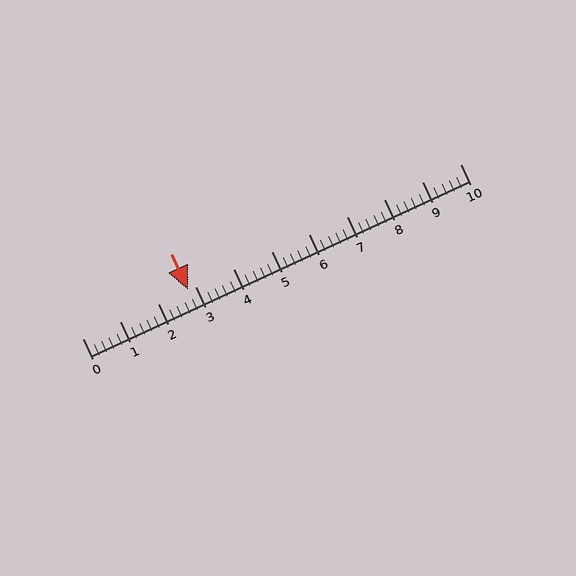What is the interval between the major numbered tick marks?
The major tick marks are spaced 1 units apart.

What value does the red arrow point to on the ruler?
The red arrow points to approximately 2.8.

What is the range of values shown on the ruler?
The ruler shows values from 0 to 10.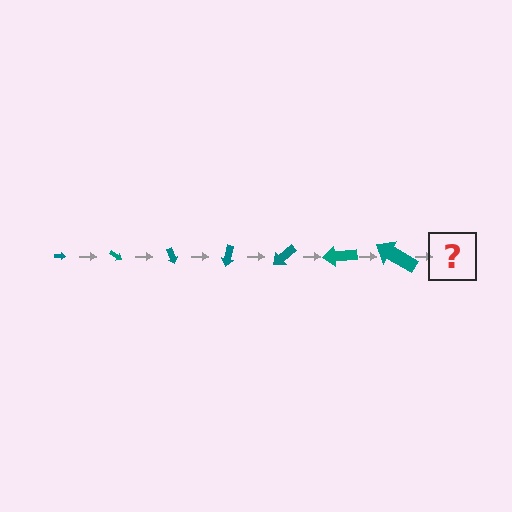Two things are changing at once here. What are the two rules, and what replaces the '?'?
The two rules are that the arrow grows larger each step and it rotates 35 degrees each step. The '?' should be an arrow, larger than the previous one and rotated 245 degrees from the start.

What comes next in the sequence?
The next element should be an arrow, larger than the previous one and rotated 245 degrees from the start.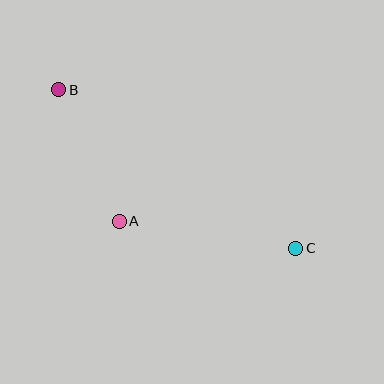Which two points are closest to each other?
Points A and B are closest to each other.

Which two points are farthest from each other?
Points B and C are farthest from each other.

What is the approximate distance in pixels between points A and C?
The distance between A and C is approximately 178 pixels.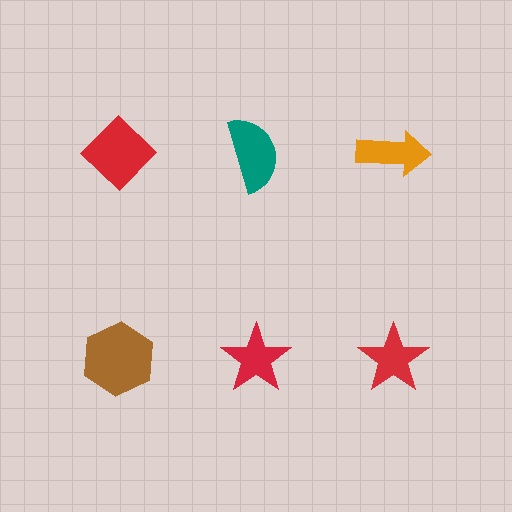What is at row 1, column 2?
A teal semicircle.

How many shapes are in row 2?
3 shapes.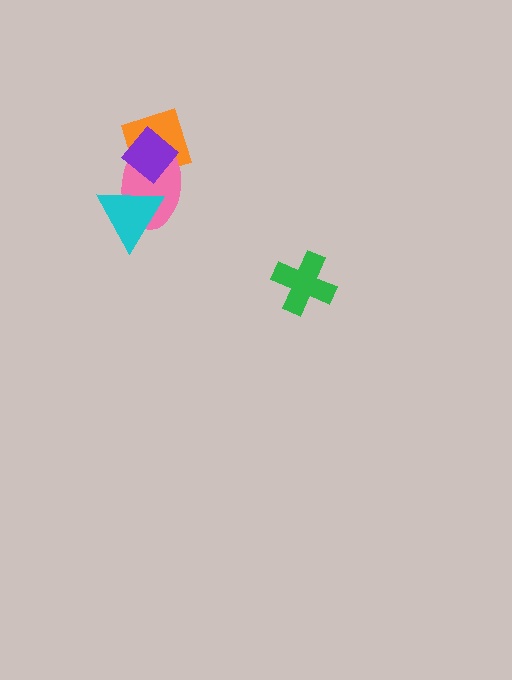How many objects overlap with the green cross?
0 objects overlap with the green cross.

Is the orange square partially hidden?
Yes, it is partially covered by another shape.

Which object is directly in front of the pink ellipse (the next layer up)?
The purple diamond is directly in front of the pink ellipse.